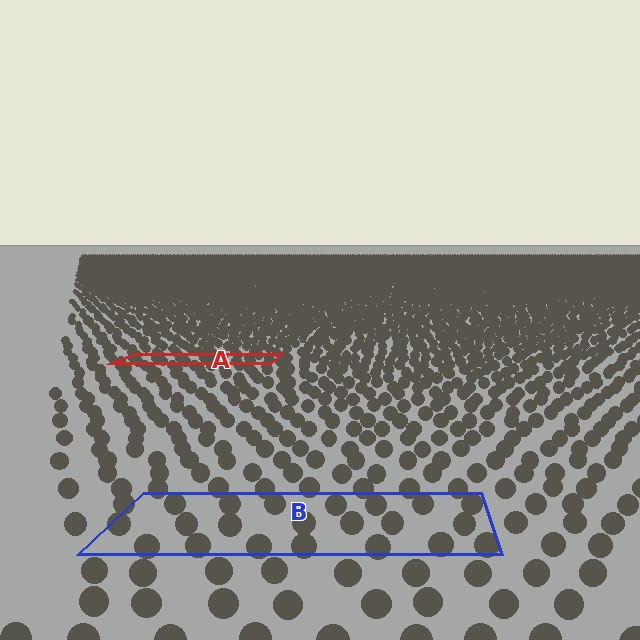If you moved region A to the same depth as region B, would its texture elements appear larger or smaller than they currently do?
They would appear larger. At a closer depth, the same texture elements are projected at a bigger on-screen size.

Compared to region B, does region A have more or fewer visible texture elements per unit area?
Region A has more texture elements per unit area — they are packed more densely because it is farther away.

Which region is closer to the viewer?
Region B is closer. The texture elements there are larger and more spread out.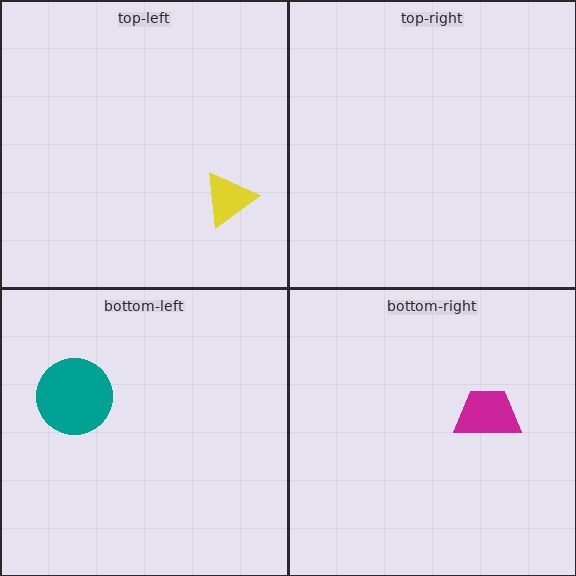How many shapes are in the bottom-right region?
1.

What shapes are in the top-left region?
The yellow triangle.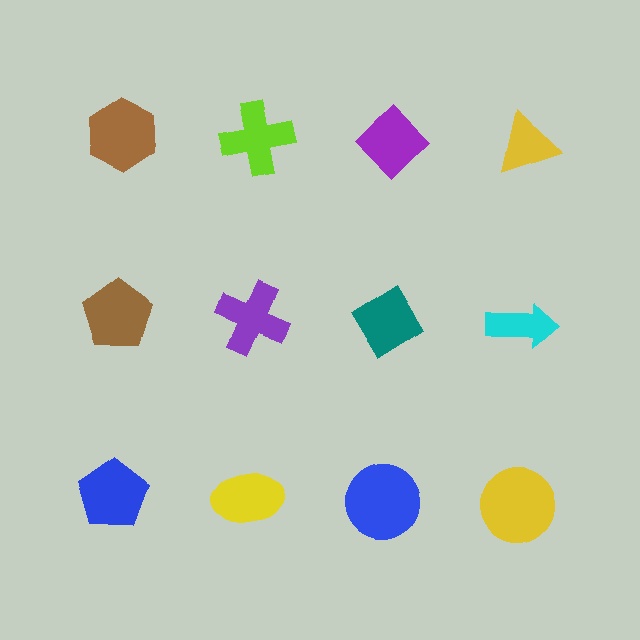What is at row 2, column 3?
A teal diamond.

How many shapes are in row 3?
4 shapes.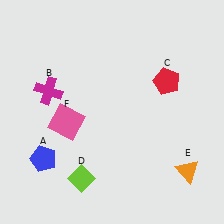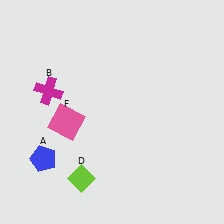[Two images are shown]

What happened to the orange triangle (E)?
The orange triangle (E) was removed in Image 2. It was in the bottom-right area of Image 1.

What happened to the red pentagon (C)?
The red pentagon (C) was removed in Image 2. It was in the top-right area of Image 1.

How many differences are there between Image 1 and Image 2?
There are 2 differences between the two images.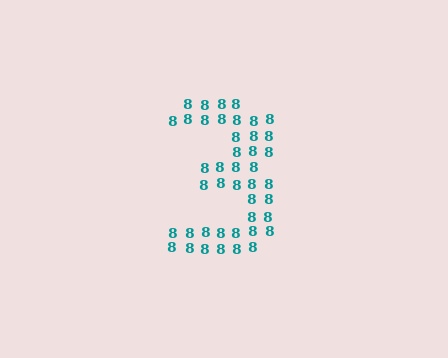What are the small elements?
The small elements are digit 8's.